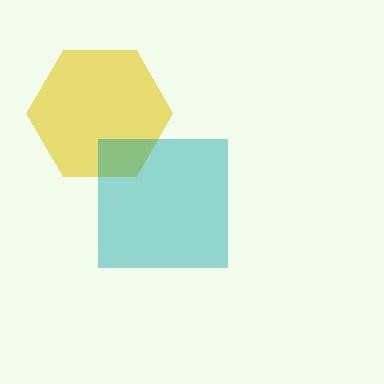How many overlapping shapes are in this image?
There are 2 overlapping shapes in the image.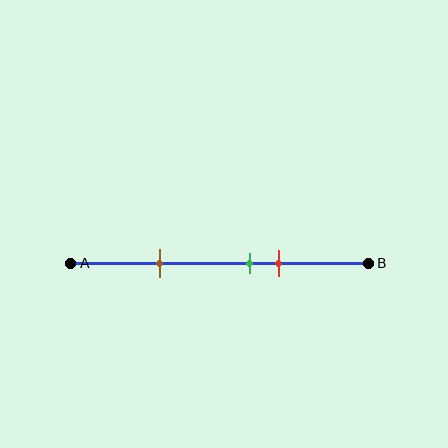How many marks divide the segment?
There are 3 marks dividing the segment.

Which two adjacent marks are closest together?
The green and red marks are the closest adjacent pair.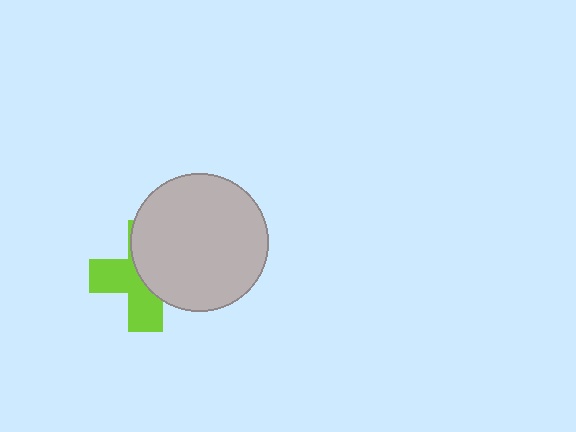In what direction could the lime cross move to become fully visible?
The lime cross could move left. That would shift it out from behind the light gray circle entirely.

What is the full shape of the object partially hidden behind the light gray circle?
The partially hidden object is a lime cross.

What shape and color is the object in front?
The object in front is a light gray circle.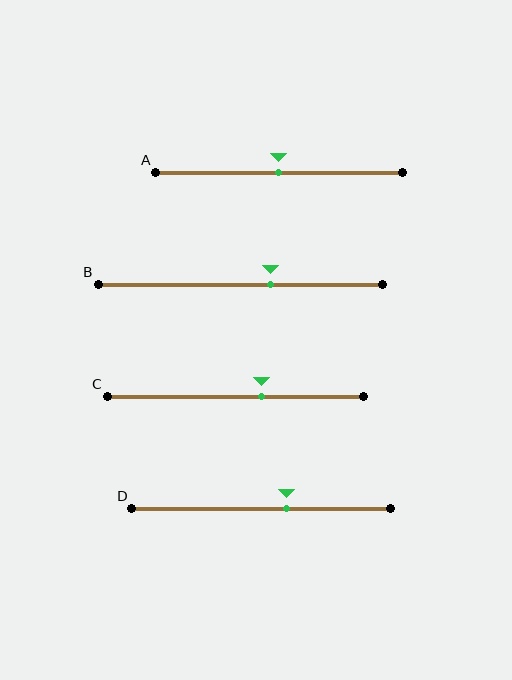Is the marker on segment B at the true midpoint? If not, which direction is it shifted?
No, the marker on segment B is shifted to the right by about 11% of the segment length.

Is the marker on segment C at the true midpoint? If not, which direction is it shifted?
No, the marker on segment C is shifted to the right by about 10% of the segment length.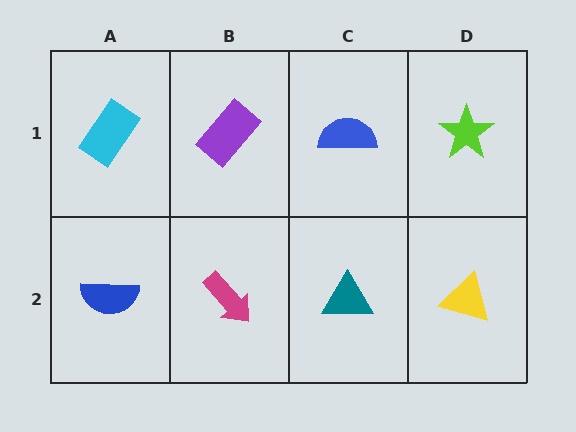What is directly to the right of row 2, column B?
A teal triangle.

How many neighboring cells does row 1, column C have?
3.